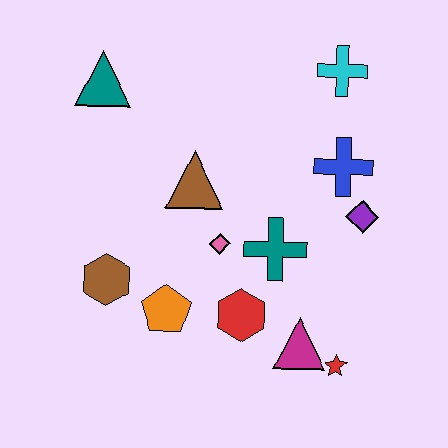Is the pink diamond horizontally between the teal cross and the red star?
No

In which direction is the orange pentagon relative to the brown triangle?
The orange pentagon is below the brown triangle.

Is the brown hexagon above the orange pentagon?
Yes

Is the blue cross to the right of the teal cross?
Yes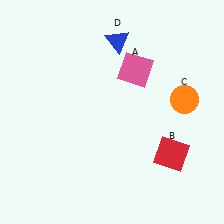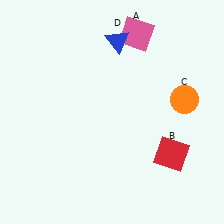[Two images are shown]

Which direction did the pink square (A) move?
The pink square (A) moved up.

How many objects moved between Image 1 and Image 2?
1 object moved between the two images.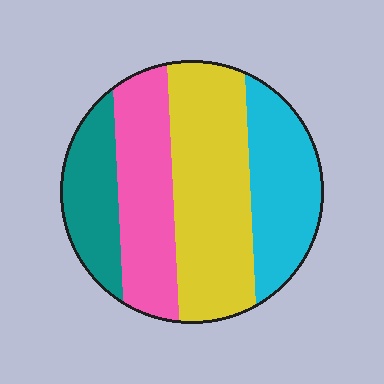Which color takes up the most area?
Yellow, at roughly 35%.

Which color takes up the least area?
Teal, at roughly 15%.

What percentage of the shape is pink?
Pink covers 25% of the shape.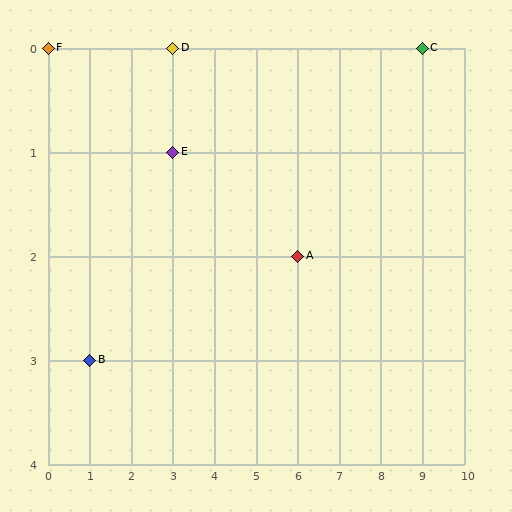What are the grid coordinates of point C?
Point C is at grid coordinates (9, 0).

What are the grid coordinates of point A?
Point A is at grid coordinates (6, 2).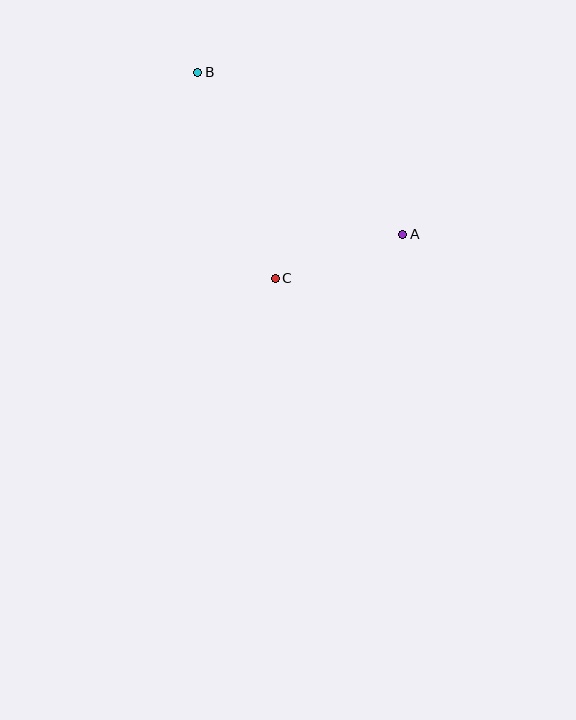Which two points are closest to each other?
Points A and C are closest to each other.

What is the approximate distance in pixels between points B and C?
The distance between B and C is approximately 220 pixels.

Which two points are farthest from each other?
Points A and B are farthest from each other.